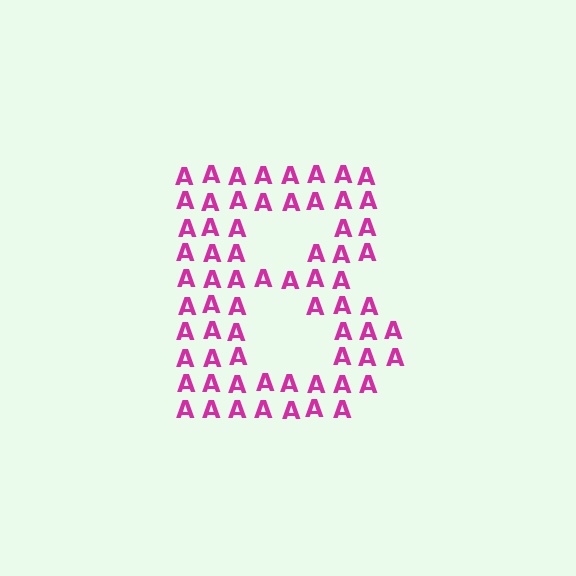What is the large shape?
The large shape is the letter B.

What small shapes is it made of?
It is made of small letter A's.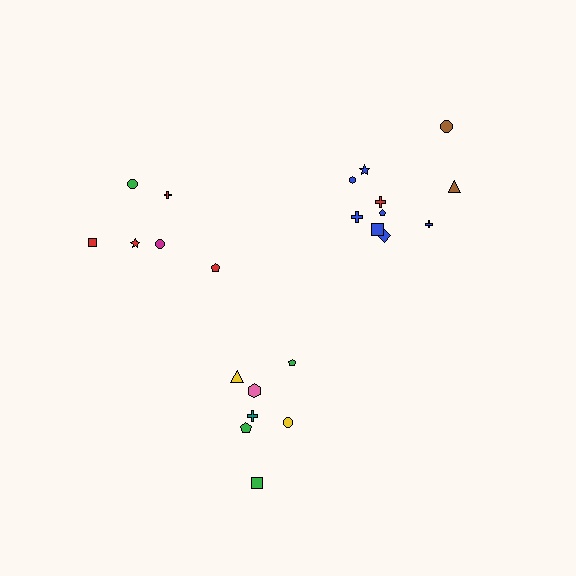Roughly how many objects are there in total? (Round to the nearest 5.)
Roughly 25 objects in total.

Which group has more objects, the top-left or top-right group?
The top-right group.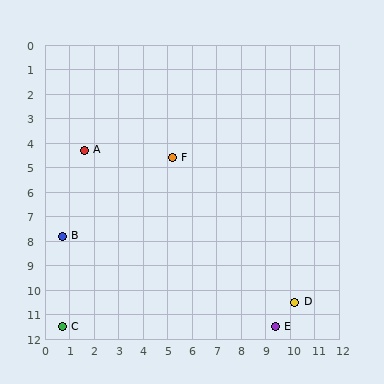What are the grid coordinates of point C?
Point C is at approximately (0.7, 11.5).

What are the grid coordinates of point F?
Point F is at approximately (5.2, 4.6).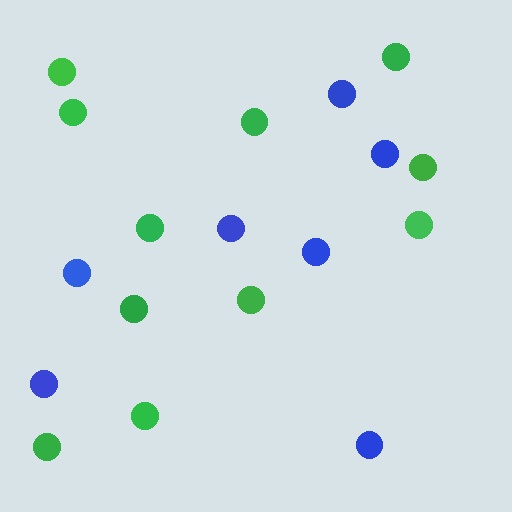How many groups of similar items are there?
There are 2 groups: one group of green circles (11) and one group of blue circles (7).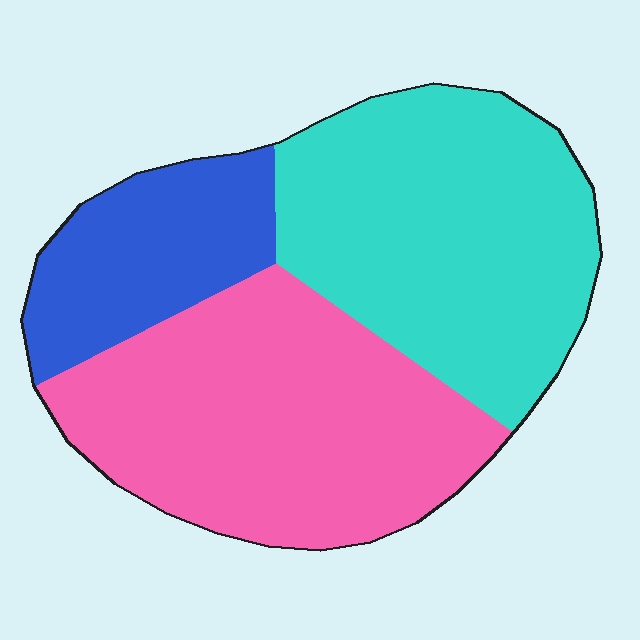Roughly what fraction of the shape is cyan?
Cyan takes up about two fifths (2/5) of the shape.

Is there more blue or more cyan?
Cyan.